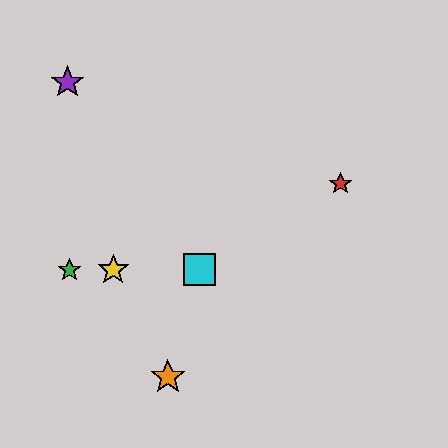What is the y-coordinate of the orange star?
The orange star is at y≈377.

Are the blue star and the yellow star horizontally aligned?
Yes, both are at y≈270.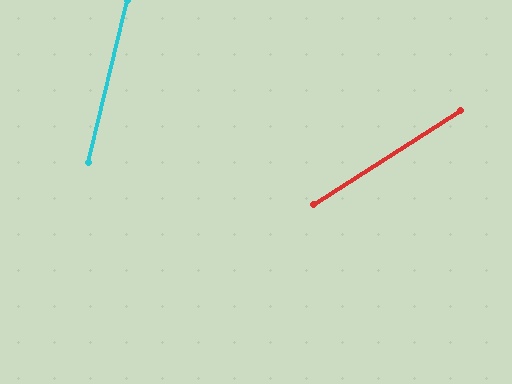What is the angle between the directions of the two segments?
Approximately 44 degrees.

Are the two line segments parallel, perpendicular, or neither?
Neither parallel nor perpendicular — they differ by about 44°.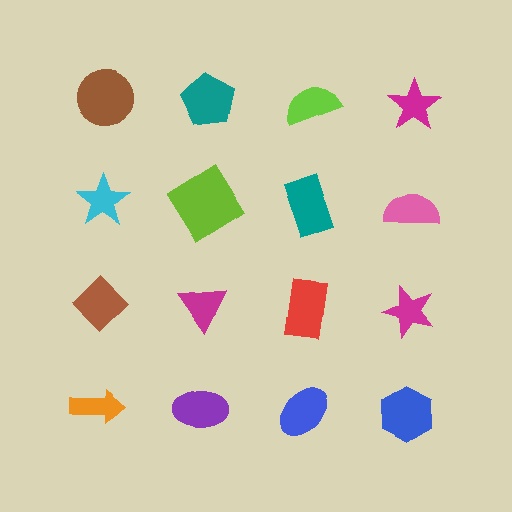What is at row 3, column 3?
A red rectangle.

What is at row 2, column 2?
A lime diamond.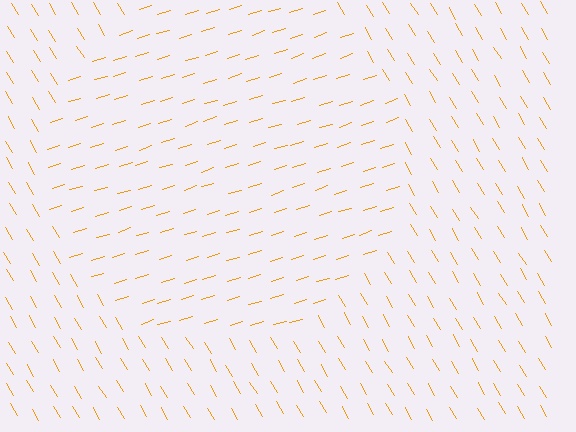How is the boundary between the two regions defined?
The boundary is defined purely by a change in line orientation (approximately 77 degrees difference). All lines are the same color and thickness.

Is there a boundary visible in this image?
Yes, there is a texture boundary formed by a change in line orientation.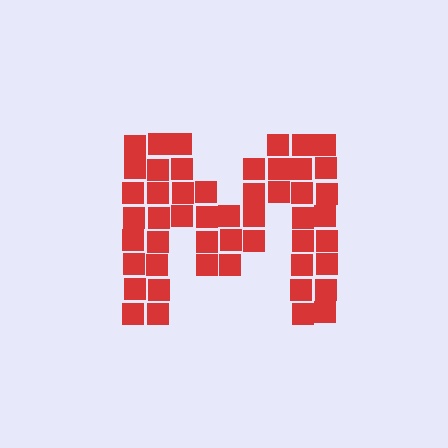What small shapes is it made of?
It is made of small squares.